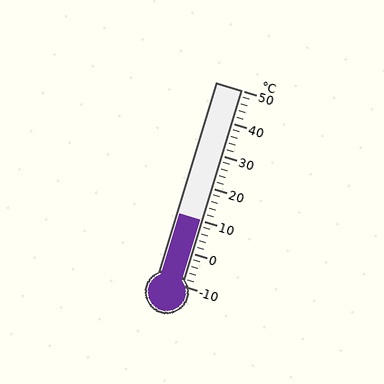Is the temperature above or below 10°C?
The temperature is at 10°C.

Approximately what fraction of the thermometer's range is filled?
The thermometer is filled to approximately 35% of its range.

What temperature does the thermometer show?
The thermometer shows approximately 10°C.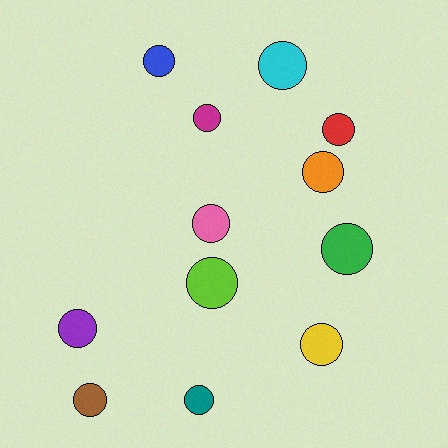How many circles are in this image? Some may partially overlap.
There are 12 circles.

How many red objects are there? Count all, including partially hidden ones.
There is 1 red object.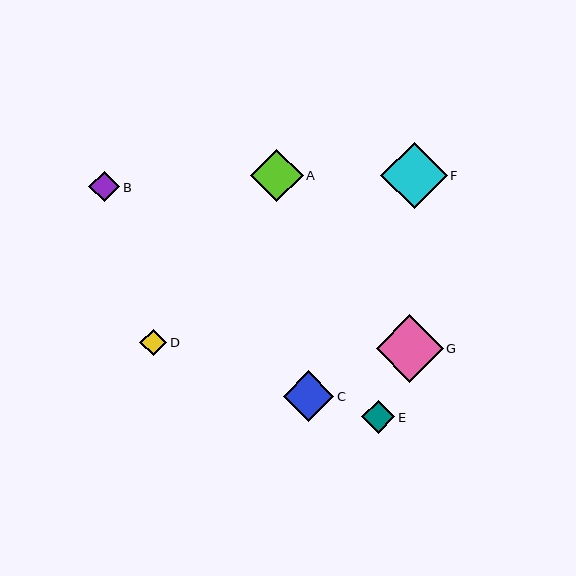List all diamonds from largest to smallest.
From largest to smallest: G, F, A, C, E, B, D.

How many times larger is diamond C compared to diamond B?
Diamond C is approximately 1.6 times the size of diamond B.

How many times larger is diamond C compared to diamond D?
Diamond C is approximately 1.9 times the size of diamond D.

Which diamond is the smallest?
Diamond D is the smallest with a size of approximately 27 pixels.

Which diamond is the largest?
Diamond G is the largest with a size of approximately 67 pixels.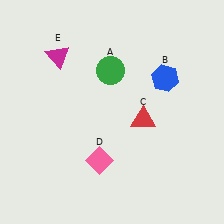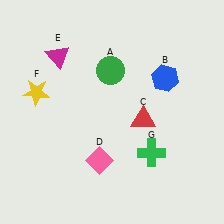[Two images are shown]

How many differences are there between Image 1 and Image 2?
There are 2 differences between the two images.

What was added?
A yellow star (F), a green cross (G) were added in Image 2.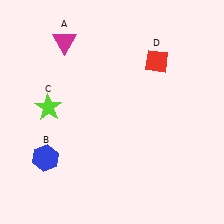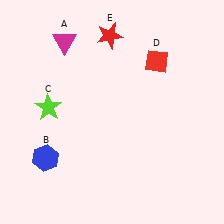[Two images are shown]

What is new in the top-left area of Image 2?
A red star (E) was added in the top-left area of Image 2.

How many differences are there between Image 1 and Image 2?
There is 1 difference between the two images.